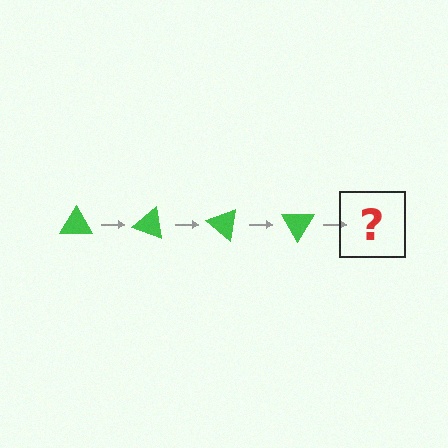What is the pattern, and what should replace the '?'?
The pattern is that the triangle rotates 20 degrees each step. The '?' should be a green triangle rotated 80 degrees.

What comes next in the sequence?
The next element should be a green triangle rotated 80 degrees.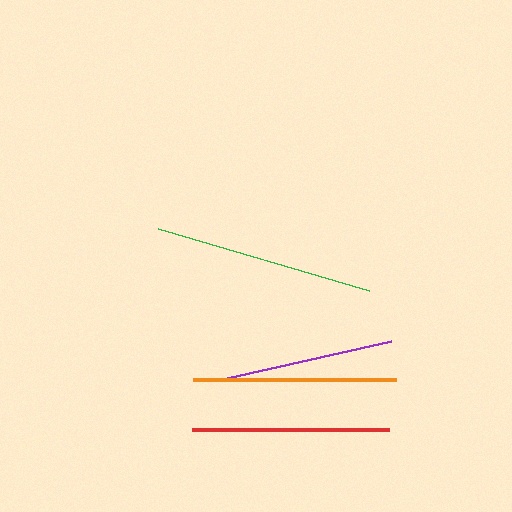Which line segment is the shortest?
The purple line is the shortest at approximately 178 pixels.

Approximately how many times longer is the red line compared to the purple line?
The red line is approximately 1.1 times the length of the purple line.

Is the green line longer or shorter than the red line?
The green line is longer than the red line.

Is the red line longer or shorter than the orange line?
The orange line is longer than the red line.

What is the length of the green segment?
The green segment is approximately 220 pixels long.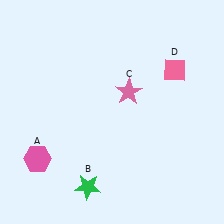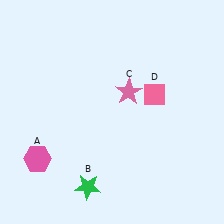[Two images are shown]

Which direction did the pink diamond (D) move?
The pink diamond (D) moved down.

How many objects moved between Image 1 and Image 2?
1 object moved between the two images.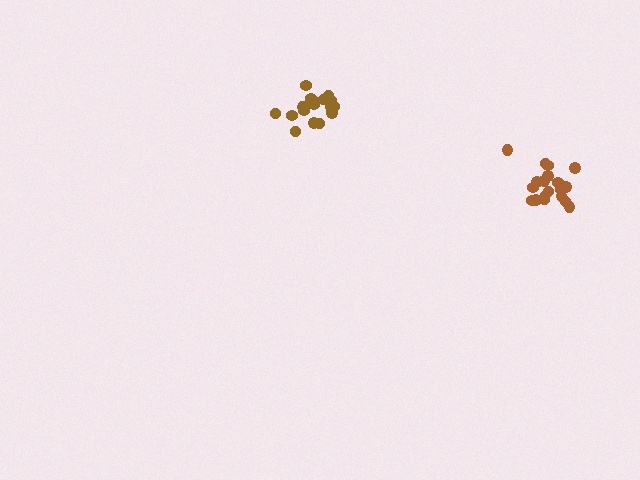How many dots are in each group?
Group 1: 19 dots, Group 2: 18 dots (37 total).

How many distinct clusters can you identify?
There are 2 distinct clusters.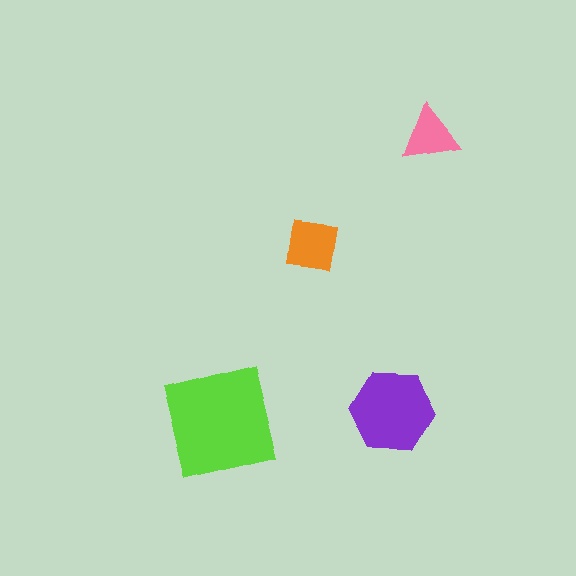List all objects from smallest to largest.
The pink triangle, the orange square, the purple hexagon, the lime square.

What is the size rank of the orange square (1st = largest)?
3rd.